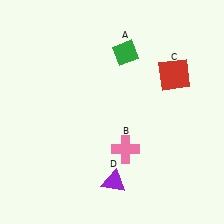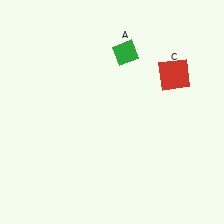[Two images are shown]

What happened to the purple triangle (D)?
The purple triangle (D) was removed in Image 2. It was in the bottom-right area of Image 1.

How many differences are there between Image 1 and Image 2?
There are 2 differences between the two images.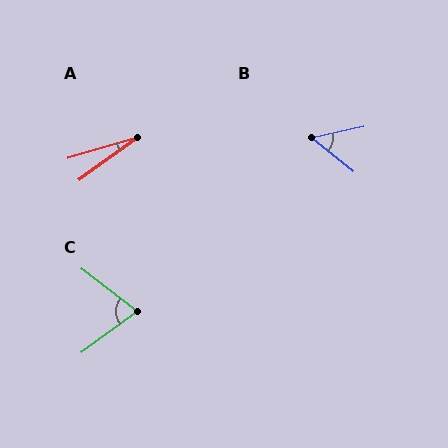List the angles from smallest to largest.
A (20°), B (51°), C (74°).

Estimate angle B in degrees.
Approximately 51 degrees.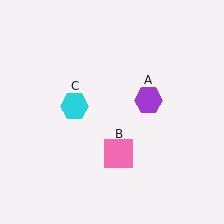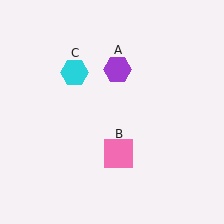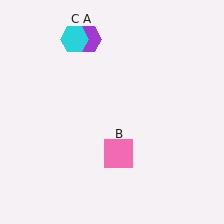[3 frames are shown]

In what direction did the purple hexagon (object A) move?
The purple hexagon (object A) moved up and to the left.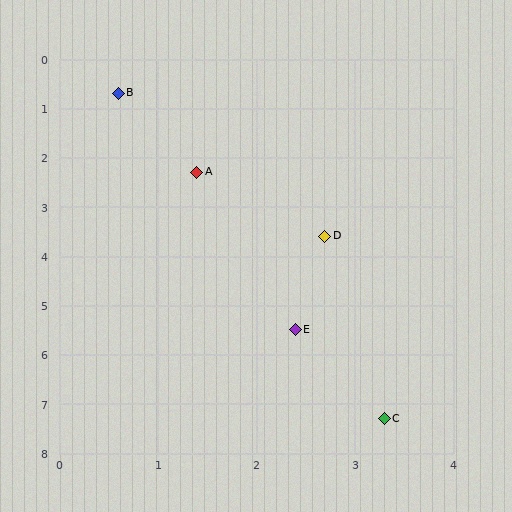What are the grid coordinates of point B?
Point B is at approximately (0.6, 0.7).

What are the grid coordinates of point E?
Point E is at approximately (2.4, 5.5).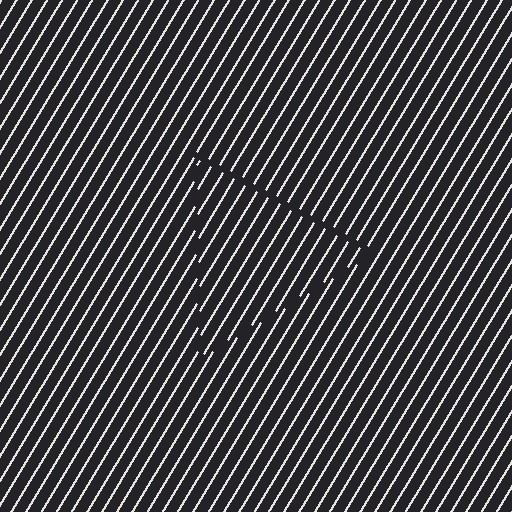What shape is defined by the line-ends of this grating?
An illusory triangle. The interior of the shape contains the same grating, shifted by half a period — the contour is defined by the phase discontinuity where line-ends from the inner and outer gratings abut.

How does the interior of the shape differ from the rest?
The interior of the shape contains the same grating, shifted by half a period — the contour is defined by the phase discontinuity where line-ends from the inner and outer gratings abut.